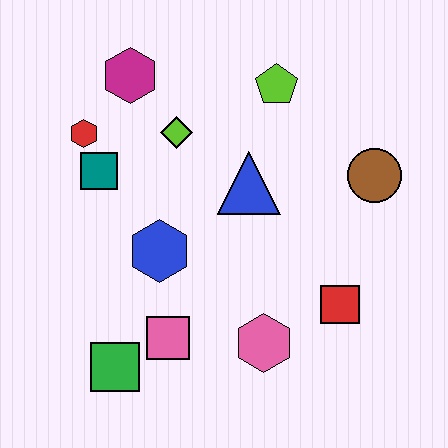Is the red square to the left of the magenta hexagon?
No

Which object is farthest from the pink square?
The lime pentagon is farthest from the pink square.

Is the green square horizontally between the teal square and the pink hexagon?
Yes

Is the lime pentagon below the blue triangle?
No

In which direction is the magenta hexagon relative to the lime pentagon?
The magenta hexagon is to the left of the lime pentagon.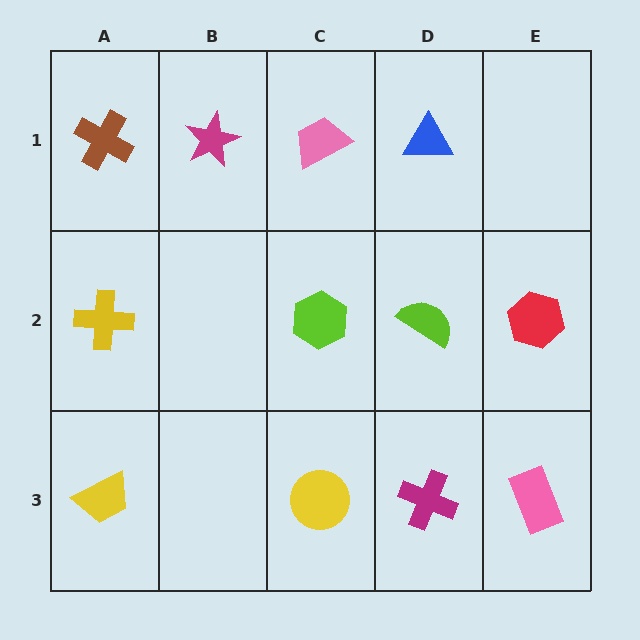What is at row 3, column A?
A yellow trapezoid.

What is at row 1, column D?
A blue triangle.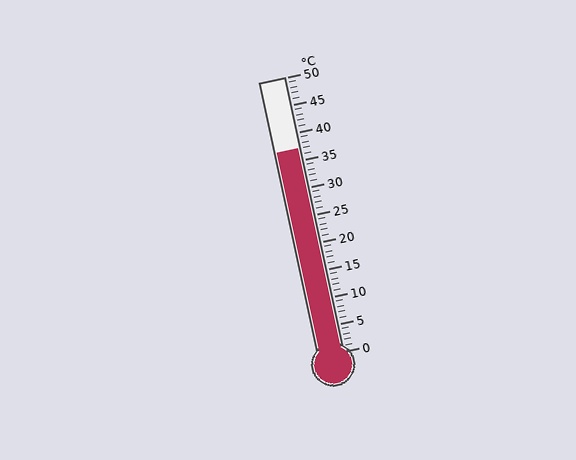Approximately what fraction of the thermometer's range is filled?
The thermometer is filled to approximately 75% of its range.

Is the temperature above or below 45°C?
The temperature is below 45°C.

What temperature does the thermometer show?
The thermometer shows approximately 37°C.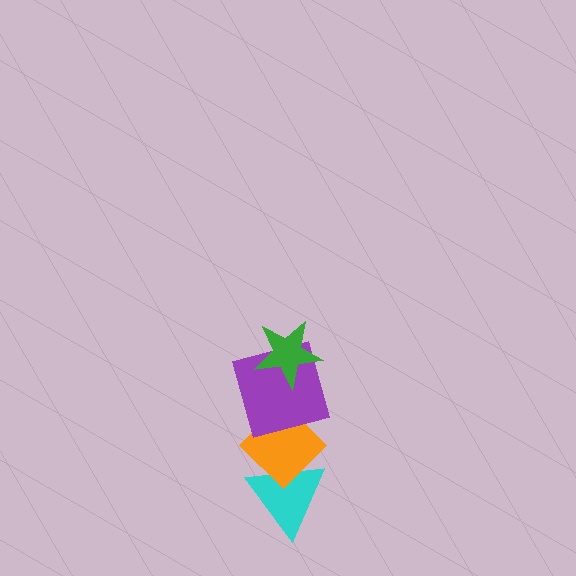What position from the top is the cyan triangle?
The cyan triangle is 4th from the top.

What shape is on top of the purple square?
The green star is on top of the purple square.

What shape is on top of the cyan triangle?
The orange diamond is on top of the cyan triangle.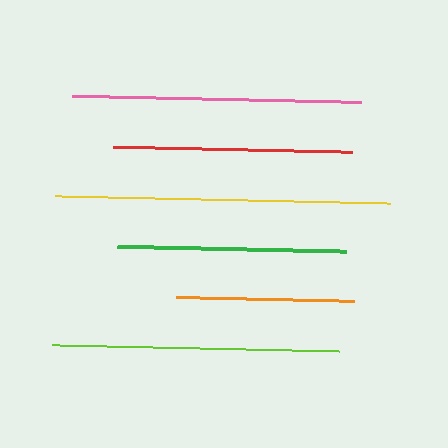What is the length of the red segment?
The red segment is approximately 239 pixels long.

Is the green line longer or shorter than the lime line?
The lime line is longer than the green line.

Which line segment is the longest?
The yellow line is the longest at approximately 335 pixels.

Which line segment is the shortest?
The orange line is the shortest at approximately 178 pixels.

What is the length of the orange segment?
The orange segment is approximately 178 pixels long.